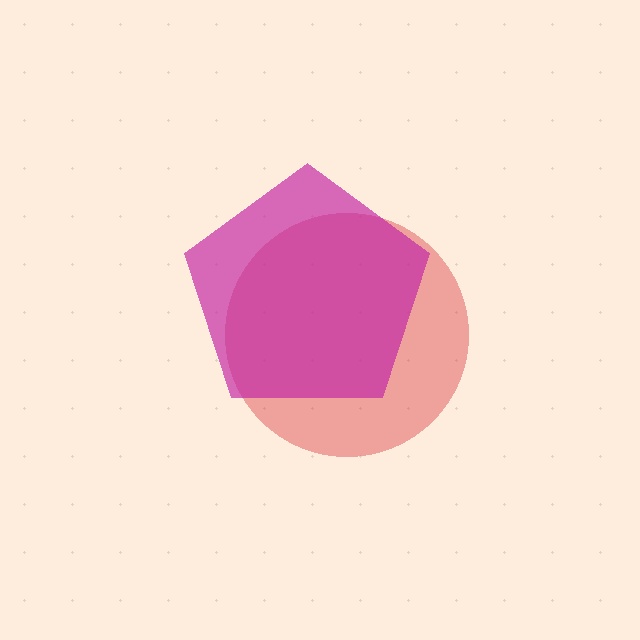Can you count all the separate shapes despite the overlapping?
Yes, there are 2 separate shapes.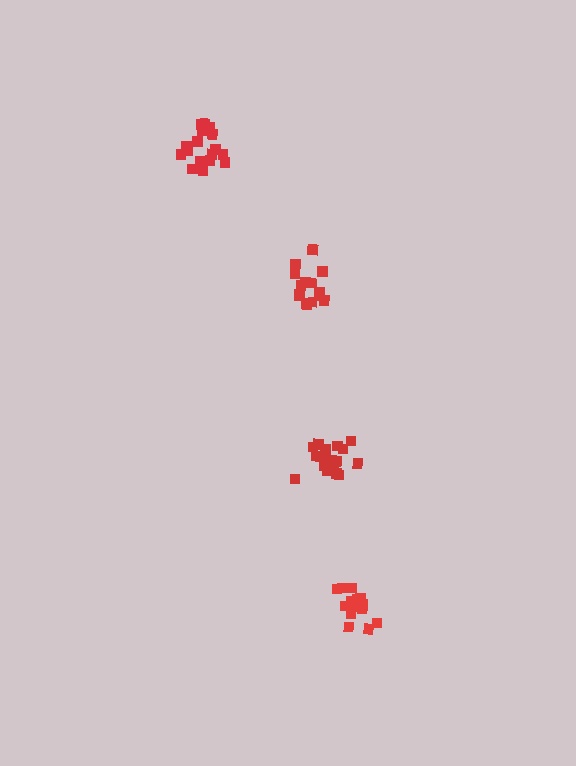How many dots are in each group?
Group 1: 17 dots, Group 2: 17 dots, Group 3: 16 dots, Group 4: 15 dots (65 total).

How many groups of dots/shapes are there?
There are 4 groups.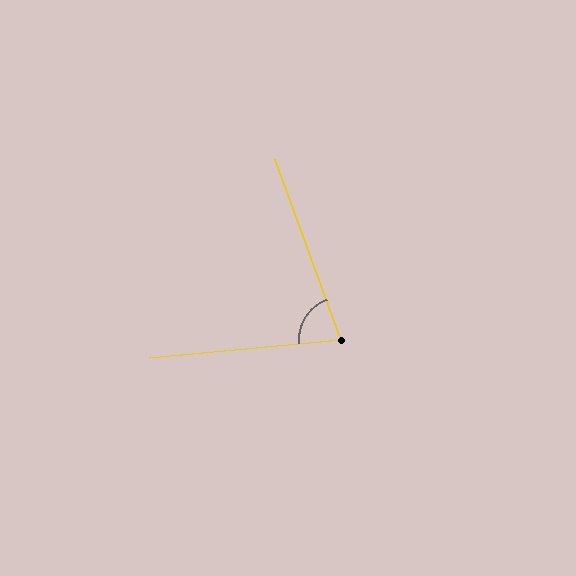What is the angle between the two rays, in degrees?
Approximately 75 degrees.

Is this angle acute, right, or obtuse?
It is acute.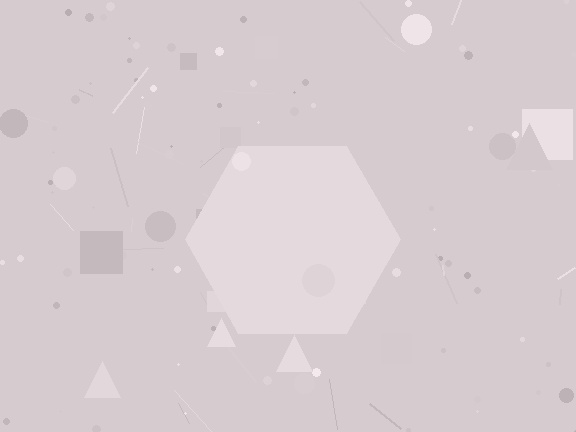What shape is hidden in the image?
A hexagon is hidden in the image.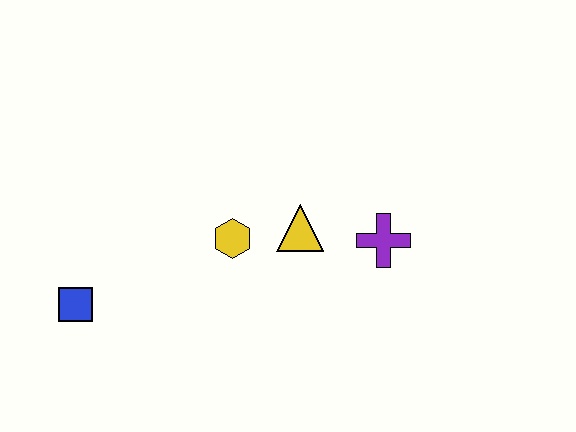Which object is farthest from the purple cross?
The blue square is farthest from the purple cross.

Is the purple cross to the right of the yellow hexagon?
Yes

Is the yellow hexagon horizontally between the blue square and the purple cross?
Yes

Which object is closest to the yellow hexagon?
The yellow triangle is closest to the yellow hexagon.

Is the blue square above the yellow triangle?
No